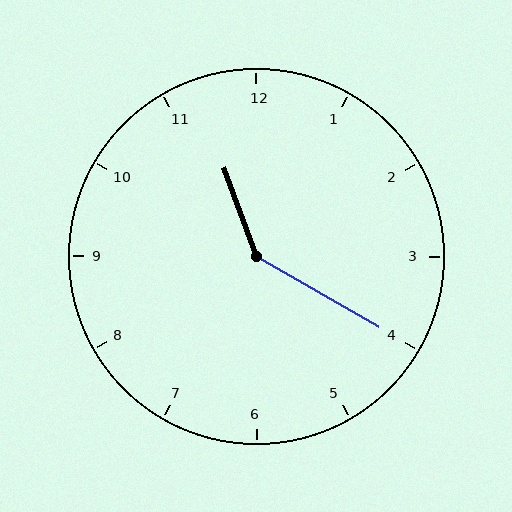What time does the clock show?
11:20.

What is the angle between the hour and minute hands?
Approximately 140 degrees.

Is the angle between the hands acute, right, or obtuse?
It is obtuse.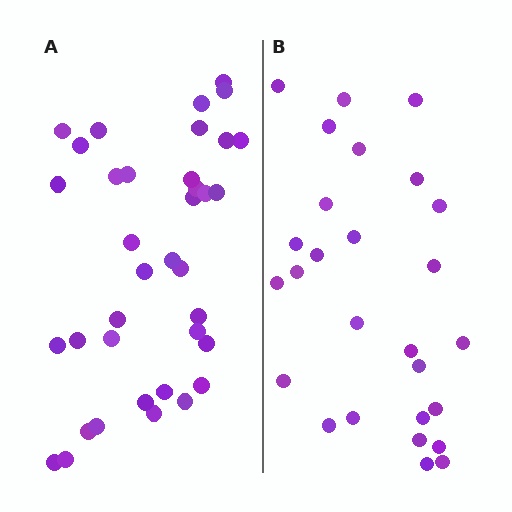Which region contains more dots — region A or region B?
Region A (the left region) has more dots.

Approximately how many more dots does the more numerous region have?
Region A has roughly 10 or so more dots than region B.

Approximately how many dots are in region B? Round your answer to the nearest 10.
About 30 dots. (The exact count is 27, which rounds to 30.)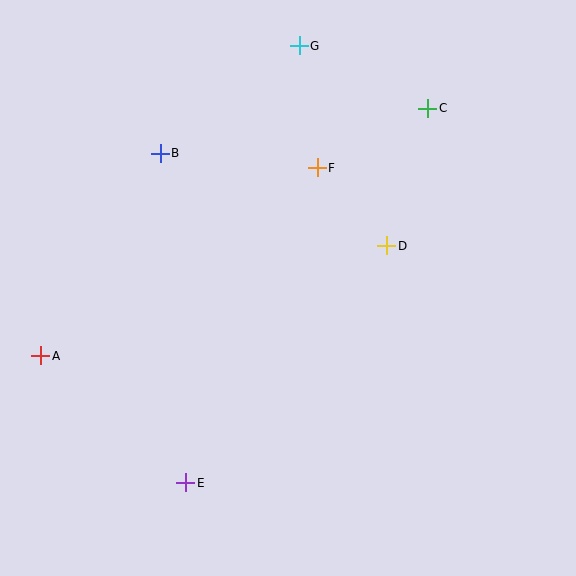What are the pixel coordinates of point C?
Point C is at (428, 108).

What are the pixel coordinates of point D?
Point D is at (387, 246).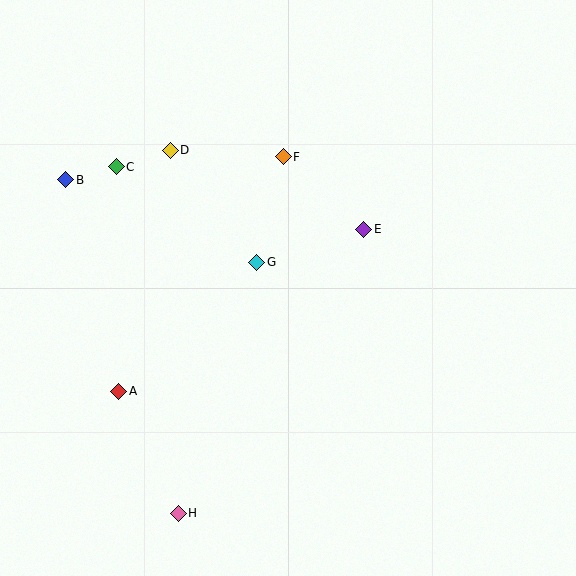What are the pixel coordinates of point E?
Point E is at (364, 229).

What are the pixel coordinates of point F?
Point F is at (283, 157).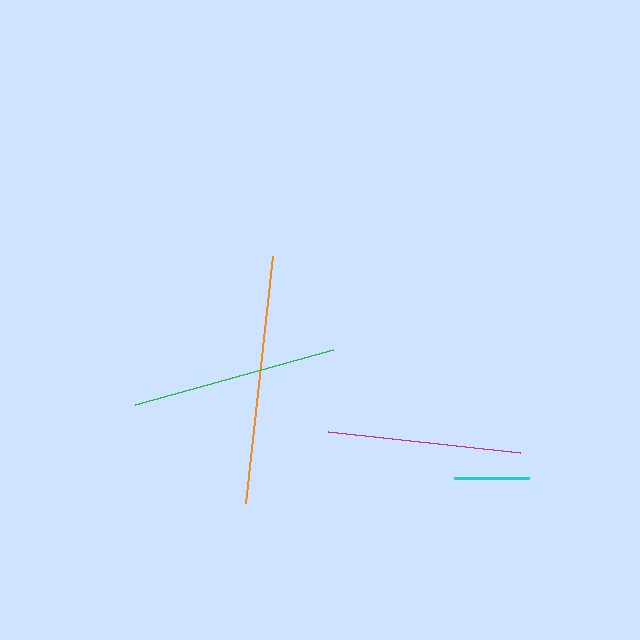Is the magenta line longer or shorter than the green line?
The green line is longer than the magenta line.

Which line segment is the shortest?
The cyan line is the shortest at approximately 76 pixels.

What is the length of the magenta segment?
The magenta segment is approximately 193 pixels long.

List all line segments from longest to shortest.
From longest to shortest: orange, green, magenta, cyan.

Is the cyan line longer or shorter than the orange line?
The orange line is longer than the cyan line.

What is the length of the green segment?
The green segment is approximately 206 pixels long.